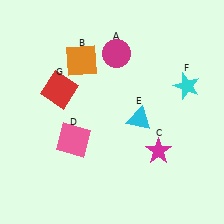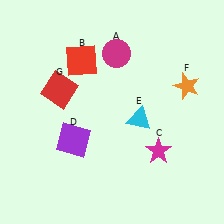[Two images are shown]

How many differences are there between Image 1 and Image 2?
There are 3 differences between the two images.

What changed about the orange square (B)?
In Image 1, B is orange. In Image 2, it changed to red.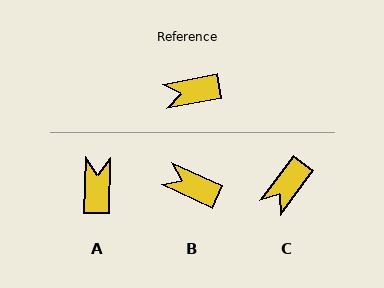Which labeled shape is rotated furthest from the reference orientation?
A, about 102 degrees away.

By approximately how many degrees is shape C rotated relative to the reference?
Approximately 43 degrees counter-clockwise.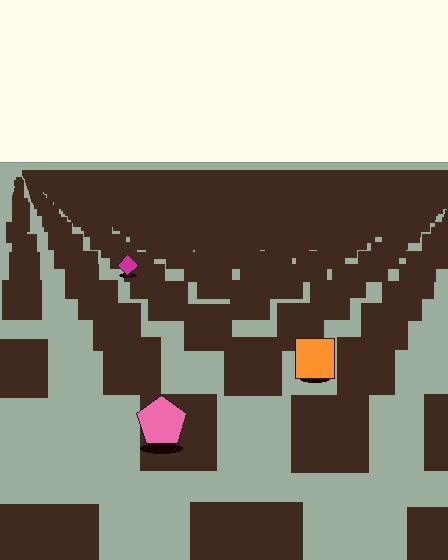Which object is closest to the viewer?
The pink pentagon is closest. The texture marks near it are larger and more spread out.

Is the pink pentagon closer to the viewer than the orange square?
Yes. The pink pentagon is closer — you can tell from the texture gradient: the ground texture is coarser near it.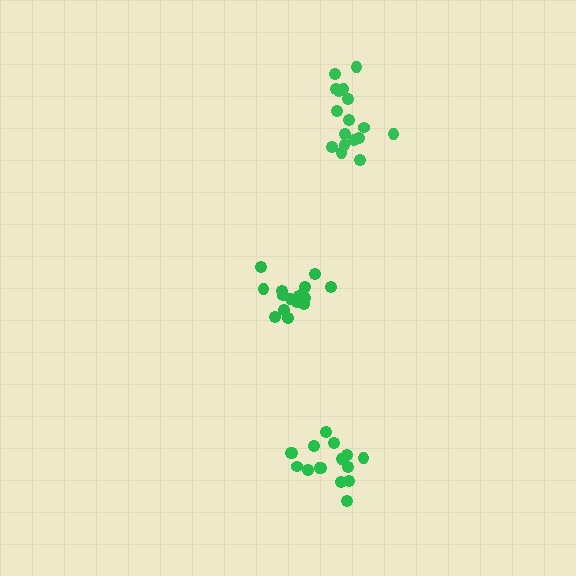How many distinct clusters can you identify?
There are 3 distinct clusters.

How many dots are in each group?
Group 1: 17 dots, Group 2: 16 dots, Group 3: 17 dots (50 total).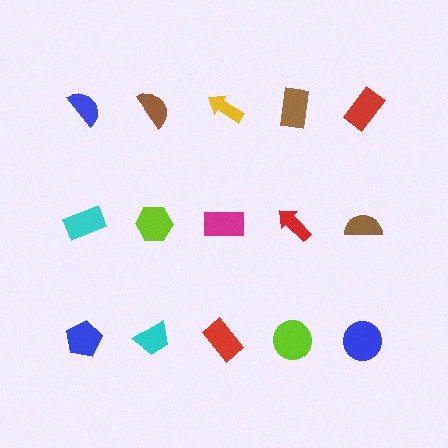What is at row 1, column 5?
A red rectangle.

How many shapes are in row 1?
5 shapes.